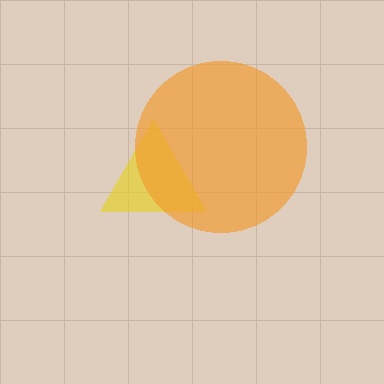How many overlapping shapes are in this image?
There are 2 overlapping shapes in the image.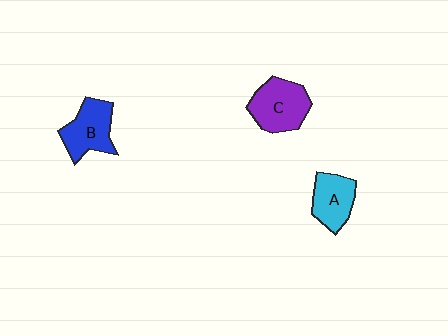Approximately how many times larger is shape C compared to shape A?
Approximately 1.3 times.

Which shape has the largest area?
Shape C (purple).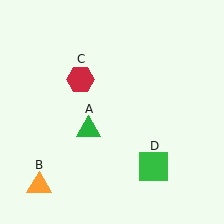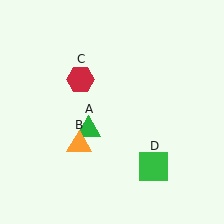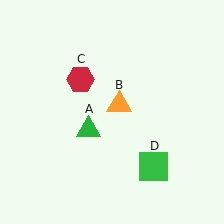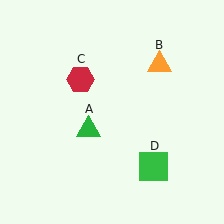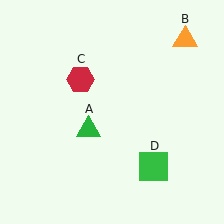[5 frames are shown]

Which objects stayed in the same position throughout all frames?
Green triangle (object A) and red hexagon (object C) and green square (object D) remained stationary.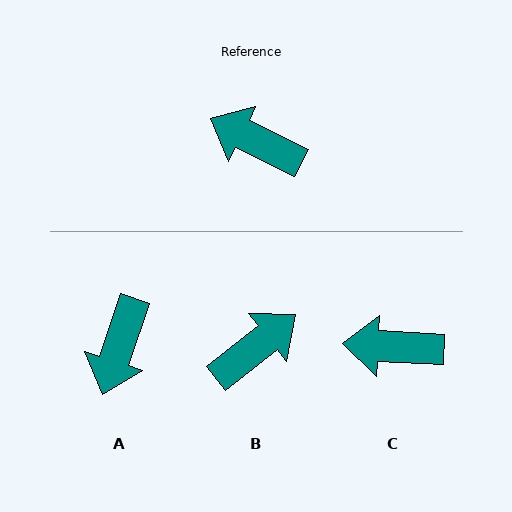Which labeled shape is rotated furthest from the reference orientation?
B, about 115 degrees away.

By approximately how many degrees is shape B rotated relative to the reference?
Approximately 115 degrees clockwise.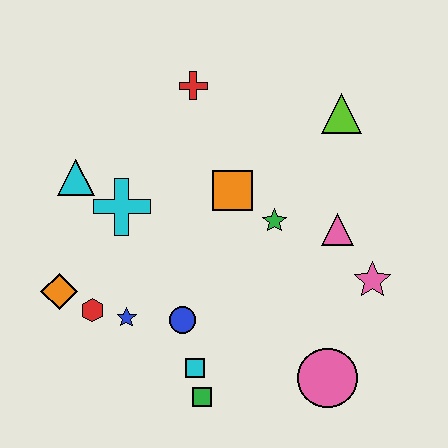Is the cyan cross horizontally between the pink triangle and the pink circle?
No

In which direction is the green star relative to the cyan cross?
The green star is to the right of the cyan cross.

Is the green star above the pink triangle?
Yes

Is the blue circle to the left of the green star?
Yes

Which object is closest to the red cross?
The orange square is closest to the red cross.